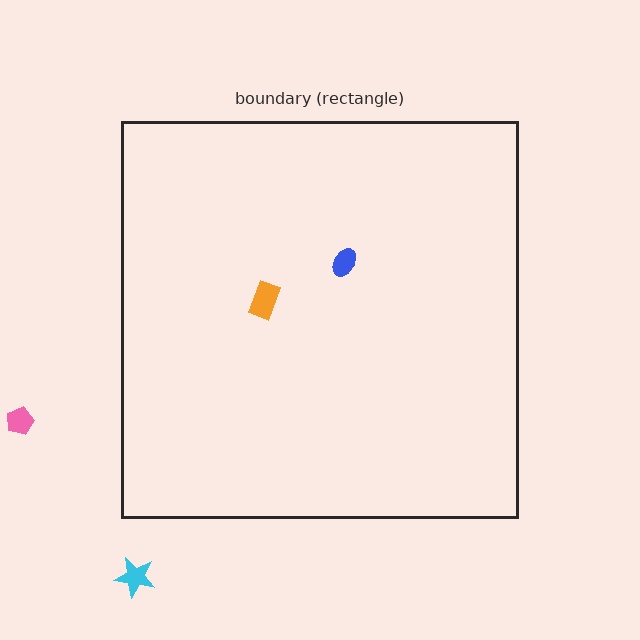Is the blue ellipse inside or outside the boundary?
Inside.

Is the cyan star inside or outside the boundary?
Outside.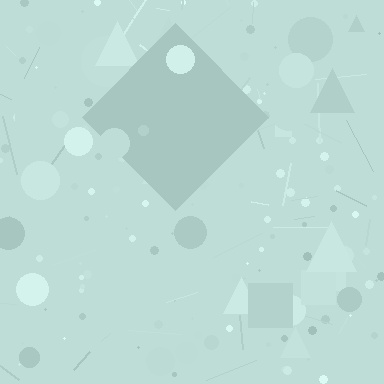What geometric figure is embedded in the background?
A diamond is embedded in the background.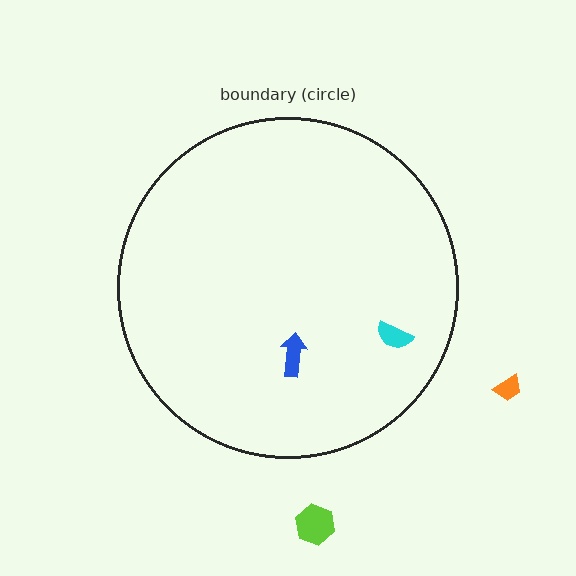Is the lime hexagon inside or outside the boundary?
Outside.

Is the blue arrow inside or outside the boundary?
Inside.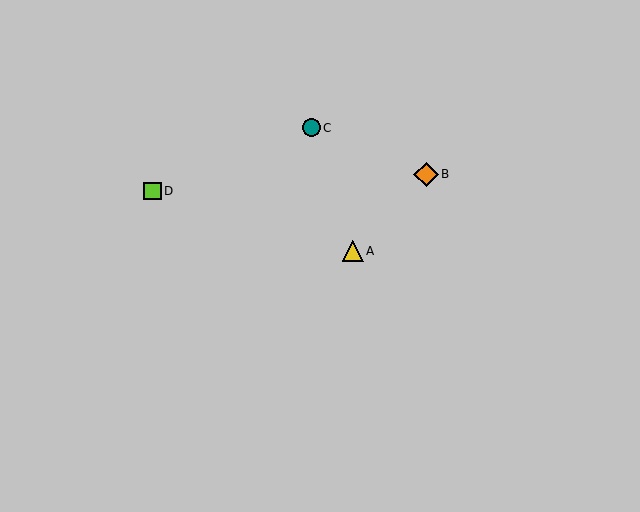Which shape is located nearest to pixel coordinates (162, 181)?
The lime square (labeled D) at (152, 191) is nearest to that location.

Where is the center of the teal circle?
The center of the teal circle is at (311, 128).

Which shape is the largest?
The orange diamond (labeled B) is the largest.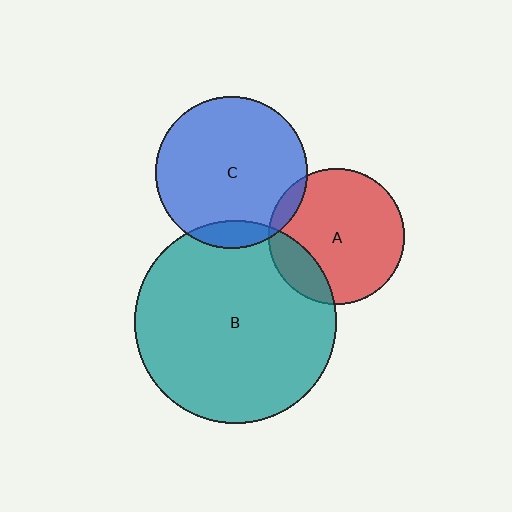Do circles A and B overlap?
Yes.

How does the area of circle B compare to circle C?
Approximately 1.8 times.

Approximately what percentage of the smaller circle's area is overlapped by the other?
Approximately 20%.